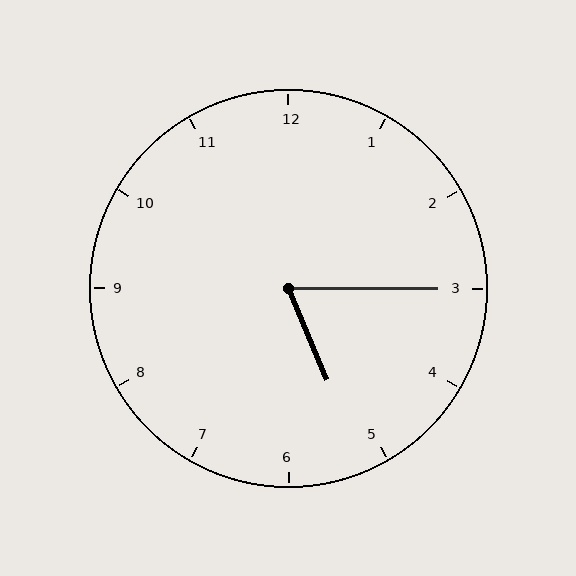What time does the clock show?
5:15.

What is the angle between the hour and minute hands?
Approximately 68 degrees.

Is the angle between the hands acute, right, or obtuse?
It is acute.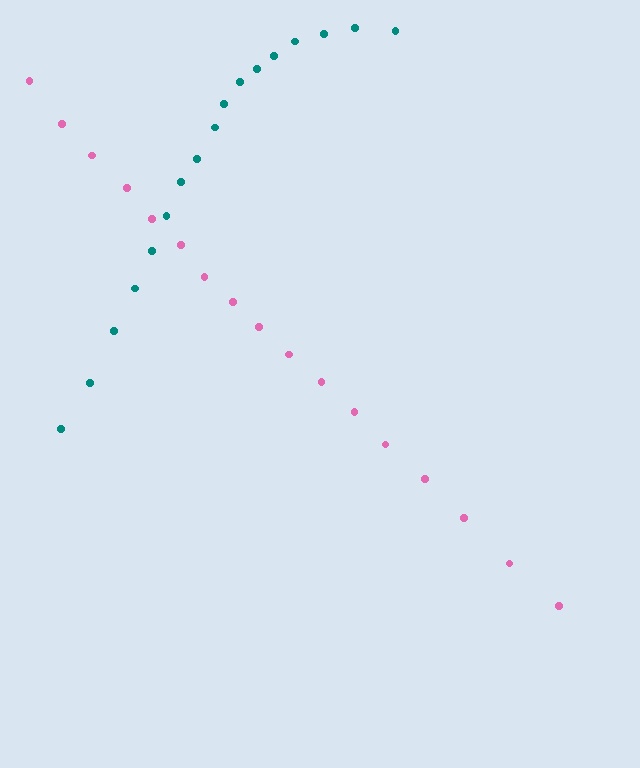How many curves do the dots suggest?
There are 2 distinct paths.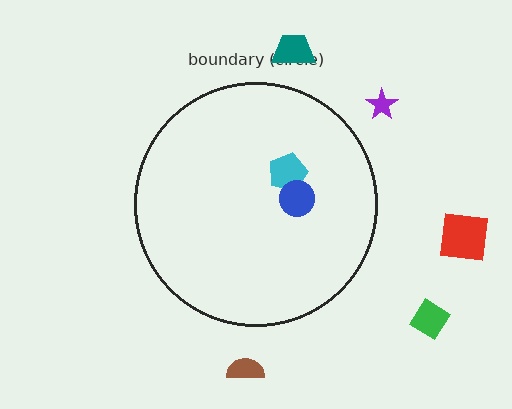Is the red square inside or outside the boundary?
Outside.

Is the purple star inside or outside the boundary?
Outside.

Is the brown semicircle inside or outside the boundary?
Outside.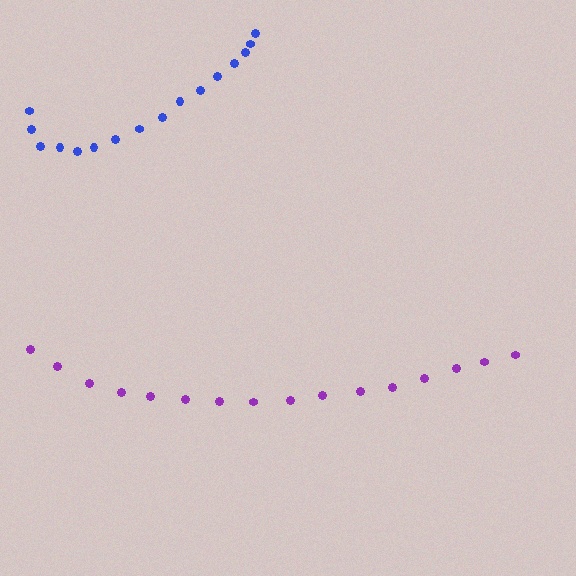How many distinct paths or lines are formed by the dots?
There are 2 distinct paths.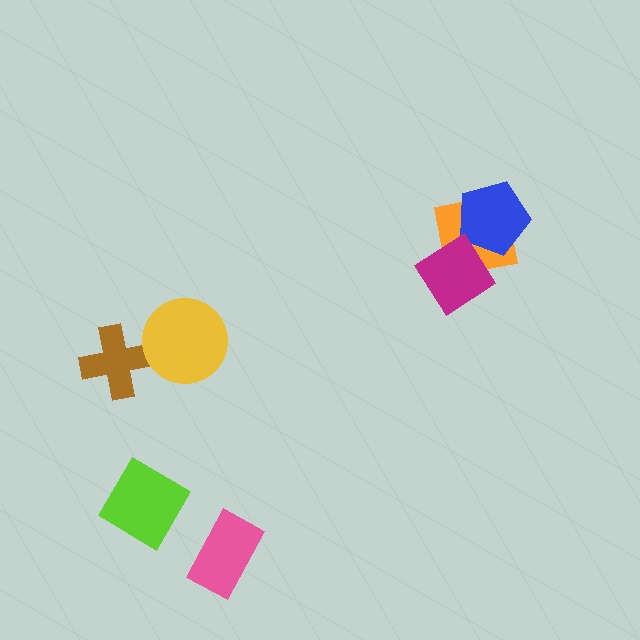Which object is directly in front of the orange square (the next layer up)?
The blue pentagon is directly in front of the orange square.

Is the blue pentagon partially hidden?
Yes, it is partially covered by another shape.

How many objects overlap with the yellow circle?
0 objects overlap with the yellow circle.